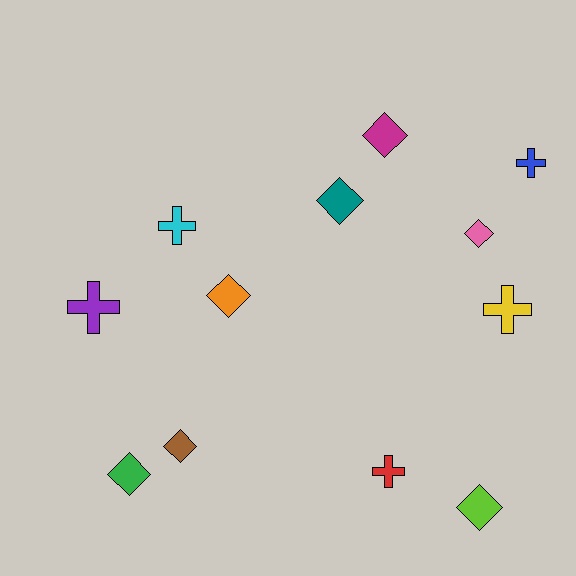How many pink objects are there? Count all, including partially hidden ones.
There is 1 pink object.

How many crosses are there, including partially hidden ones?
There are 5 crosses.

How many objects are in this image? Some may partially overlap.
There are 12 objects.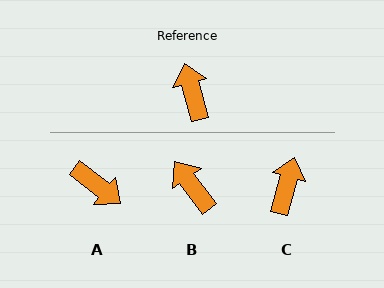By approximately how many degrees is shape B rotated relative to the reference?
Approximately 21 degrees counter-clockwise.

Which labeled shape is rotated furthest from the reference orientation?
A, about 143 degrees away.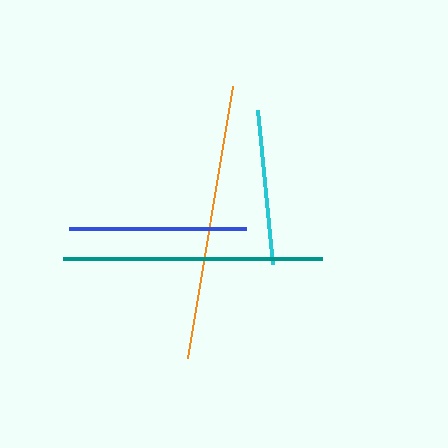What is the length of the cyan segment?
The cyan segment is approximately 154 pixels long.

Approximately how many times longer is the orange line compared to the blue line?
The orange line is approximately 1.6 times the length of the blue line.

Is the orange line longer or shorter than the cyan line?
The orange line is longer than the cyan line.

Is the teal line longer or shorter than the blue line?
The teal line is longer than the blue line.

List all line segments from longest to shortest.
From longest to shortest: orange, teal, blue, cyan.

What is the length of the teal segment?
The teal segment is approximately 259 pixels long.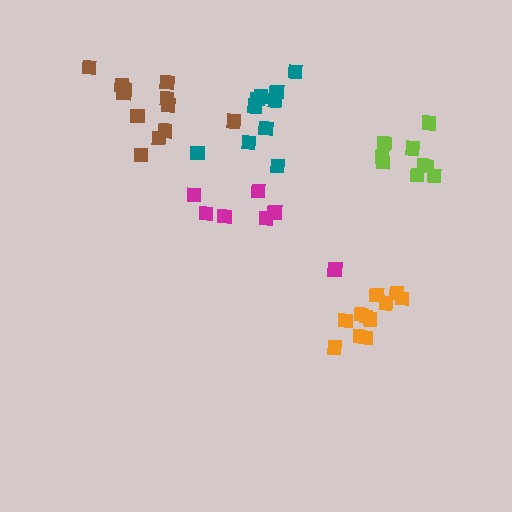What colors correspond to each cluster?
The clusters are colored: lime, brown, orange, magenta, teal.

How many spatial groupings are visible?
There are 5 spatial groupings.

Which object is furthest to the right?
The lime cluster is rightmost.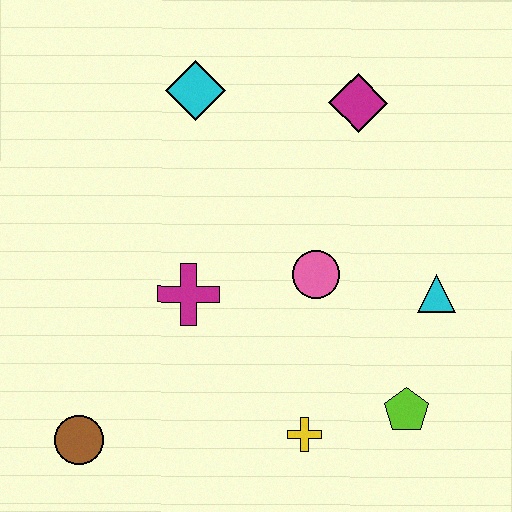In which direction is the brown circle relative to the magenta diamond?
The brown circle is below the magenta diamond.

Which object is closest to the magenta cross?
The pink circle is closest to the magenta cross.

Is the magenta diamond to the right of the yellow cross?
Yes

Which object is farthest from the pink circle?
The brown circle is farthest from the pink circle.